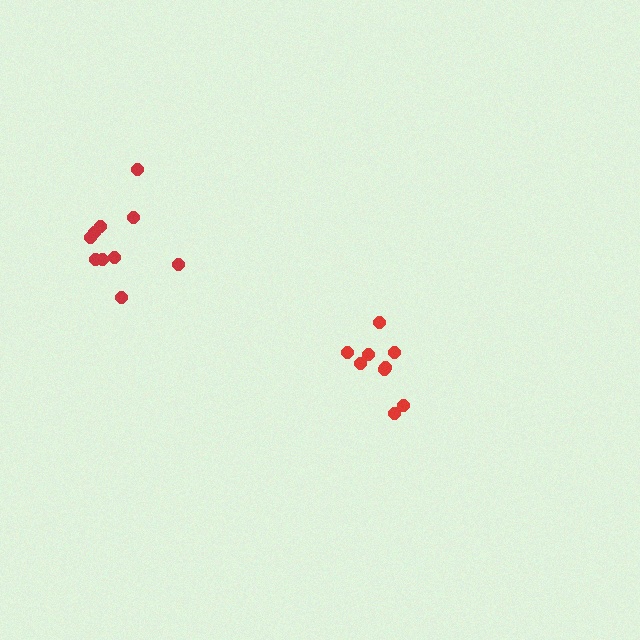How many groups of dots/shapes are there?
There are 2 groups.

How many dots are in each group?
Group 1: 10 dots, Group 2: 9 dots (19 total).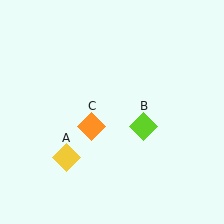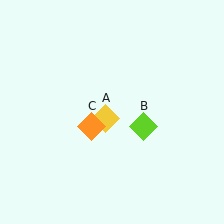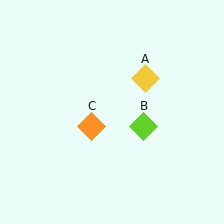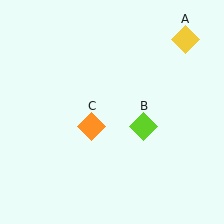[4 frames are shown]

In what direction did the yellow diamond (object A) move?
The yellow diamond (object A) moved up and to the right.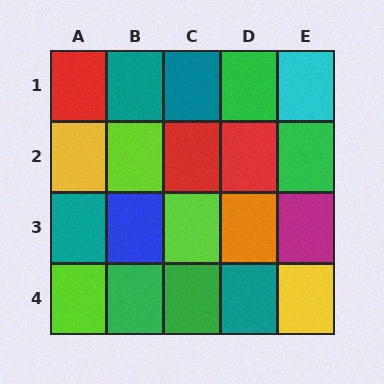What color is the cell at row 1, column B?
Teal.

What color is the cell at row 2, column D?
Red.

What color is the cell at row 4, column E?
Yellow.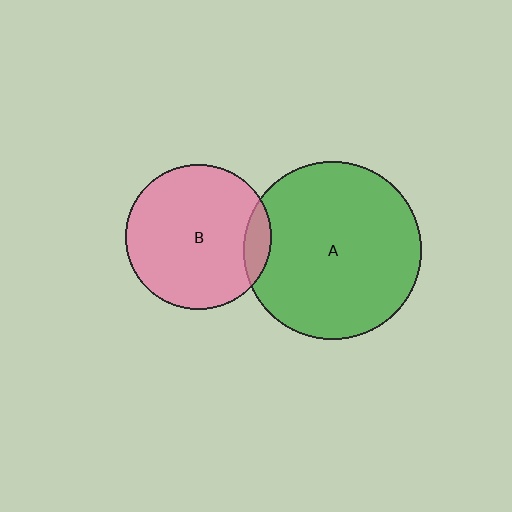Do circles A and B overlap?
Yes.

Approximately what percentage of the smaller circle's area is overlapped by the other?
Approximately 10%.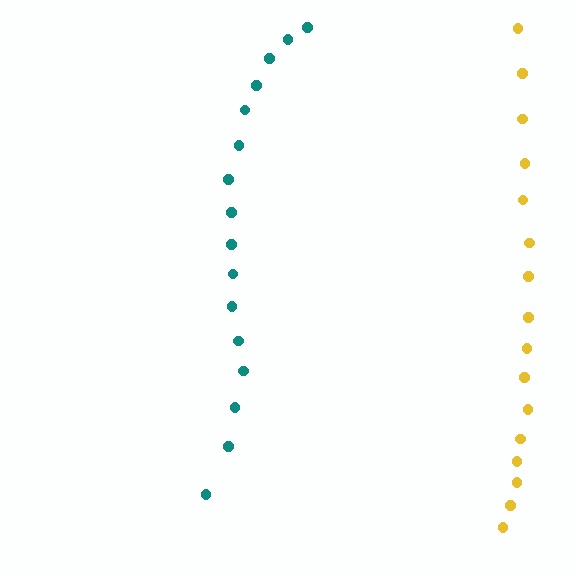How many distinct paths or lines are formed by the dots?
There are 2 distinct paths.